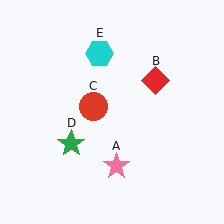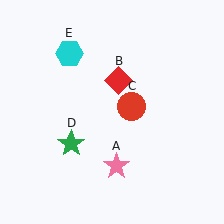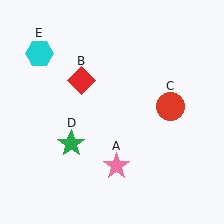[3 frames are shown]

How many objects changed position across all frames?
3 objects changed position: red diamond (object B), red circle (object C), cyan hexagon (object E).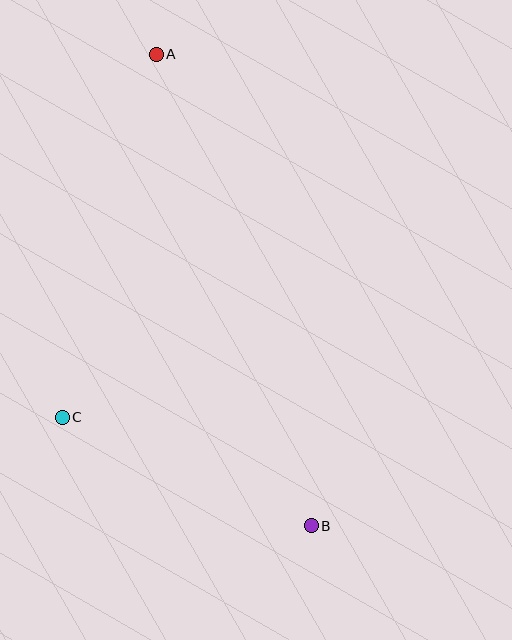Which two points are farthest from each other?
Points A and B are farthest from each other.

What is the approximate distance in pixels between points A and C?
The distance between A and C is approximately 375 pixels.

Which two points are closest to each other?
Points B and C are closest to each other.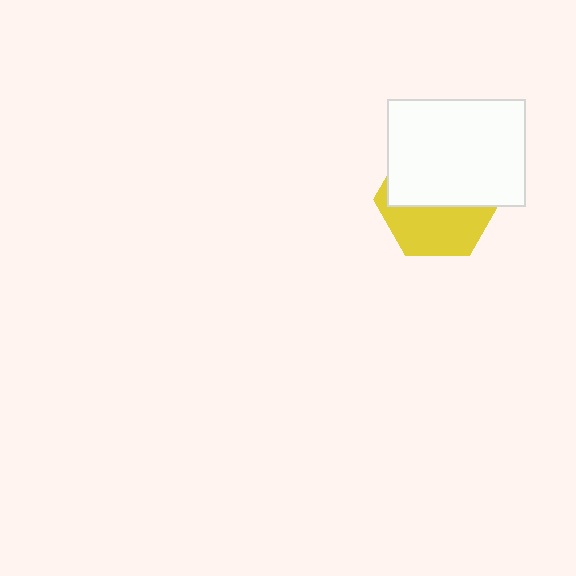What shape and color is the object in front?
The object in front is a white rectangle.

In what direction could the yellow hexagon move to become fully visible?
The yellow hexagon could move down. That would shift it out from behind the white rectangle entirely.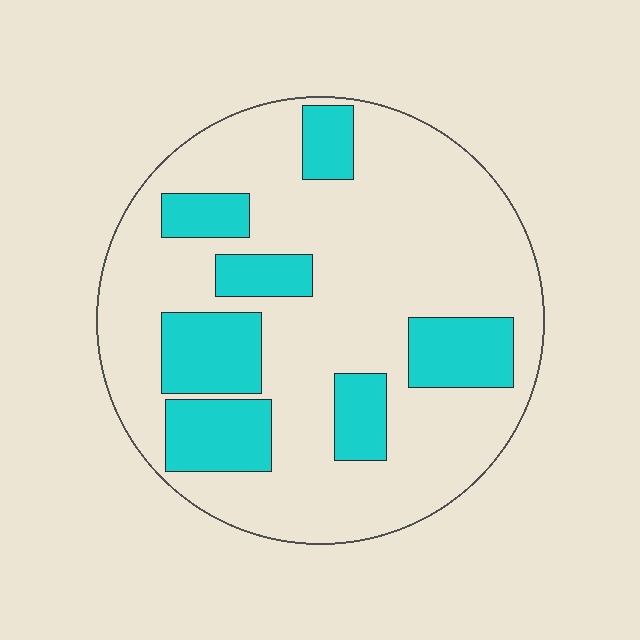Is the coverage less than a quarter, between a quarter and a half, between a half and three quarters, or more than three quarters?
Between a quarter and a half.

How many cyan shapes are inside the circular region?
7.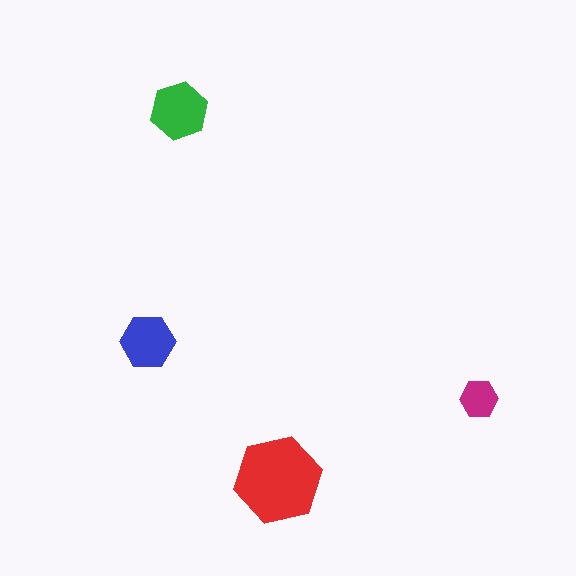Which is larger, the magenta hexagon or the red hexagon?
The red one.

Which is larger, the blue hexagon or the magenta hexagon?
The blue one.